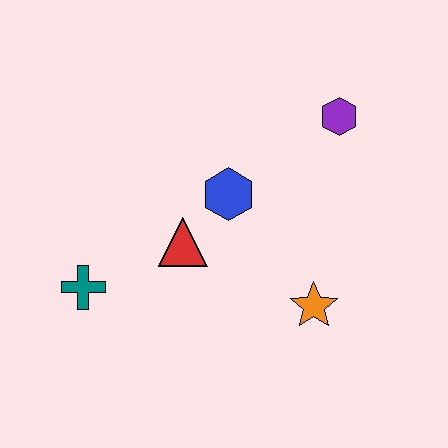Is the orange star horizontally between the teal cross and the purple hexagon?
Yes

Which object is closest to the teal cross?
The red triangle is closest to the teal cross.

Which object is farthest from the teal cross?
The purple hexagon is farthest from the teal cross.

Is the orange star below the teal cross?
Yes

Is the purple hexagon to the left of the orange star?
No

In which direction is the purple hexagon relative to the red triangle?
The purple hexagon is to the right of the red triangle.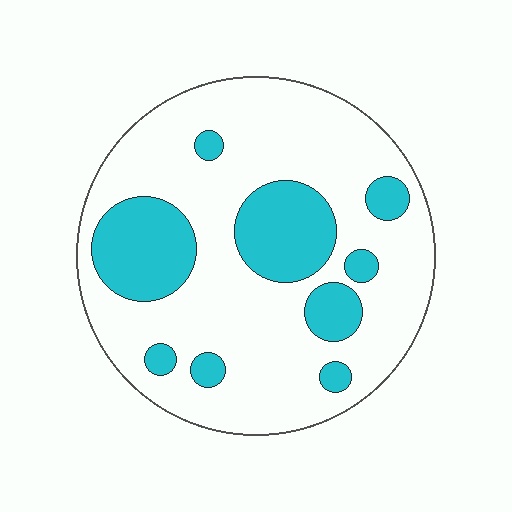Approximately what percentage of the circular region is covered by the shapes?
Approximately 25%.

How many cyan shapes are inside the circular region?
9.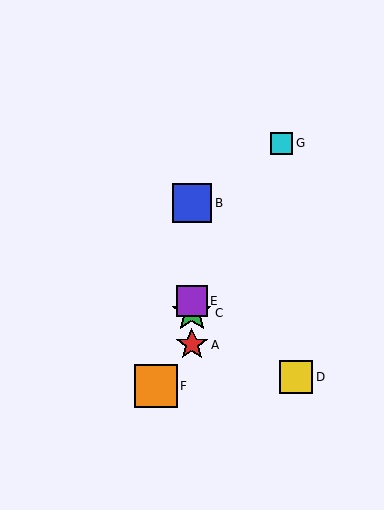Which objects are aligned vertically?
Objects A, B, C, E are aligned vertically.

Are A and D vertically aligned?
No, A is at x≈192 and D is at x≈296.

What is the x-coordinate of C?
Object C is at x≈192.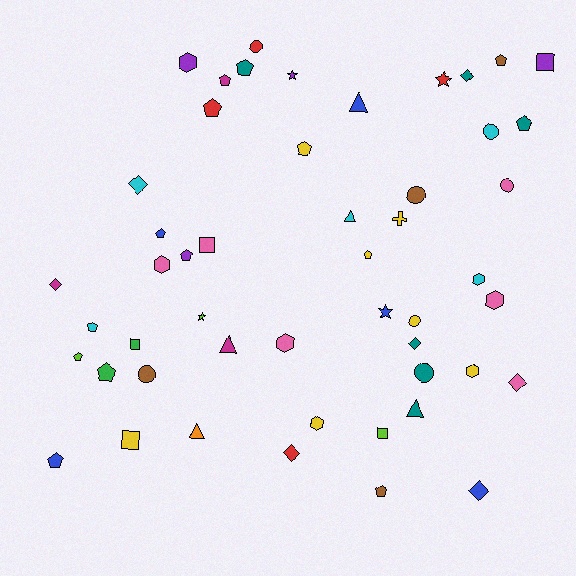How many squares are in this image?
There are 5 squares.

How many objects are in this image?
There are 50 objects.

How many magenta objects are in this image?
There are 3 magenta objects.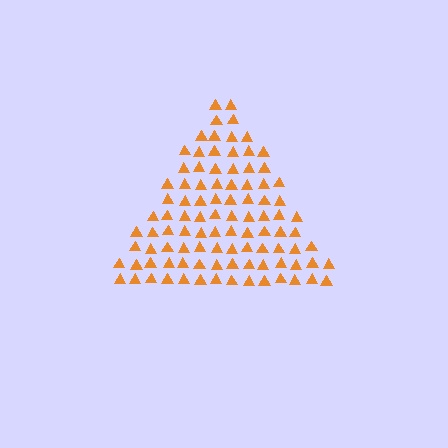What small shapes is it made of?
It is made of small triangles.